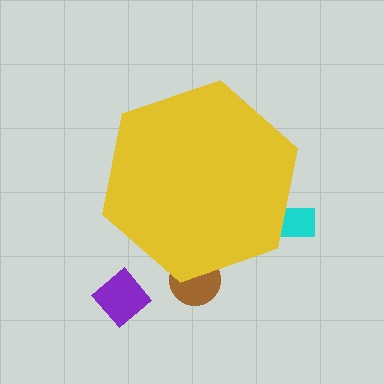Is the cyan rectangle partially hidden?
Yes, the cyan rectangle is partially hidden behind the yellow hexagon.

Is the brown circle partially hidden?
Yes, the brown circle is partially hidden behind the yellow hexagon.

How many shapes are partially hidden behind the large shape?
2 shapes are partially hidden.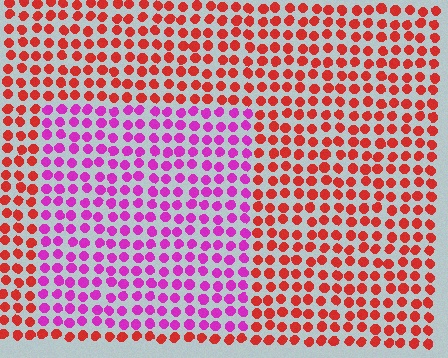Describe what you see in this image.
The image is filled with small red elements in a uniform arrangement. A rectangle-shaped region is visible where the elements are tinted to a slightly different hue, forming a subtle color boundary.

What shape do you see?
I see a rectangle.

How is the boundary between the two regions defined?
The boundary is defined purely by a slight shift in hue (about 55 degrees). Spacing, size, and orientation are identical on both sides.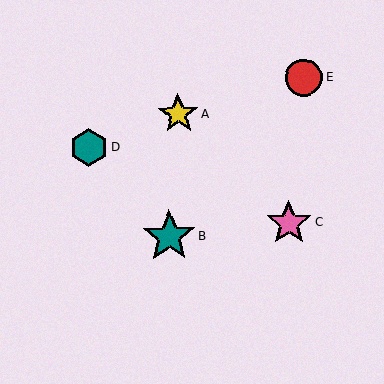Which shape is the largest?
The teal star (labeled B) is the largest.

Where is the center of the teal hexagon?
The center of the teal hexagon is at (89, 148).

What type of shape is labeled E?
Shape E is a red circle.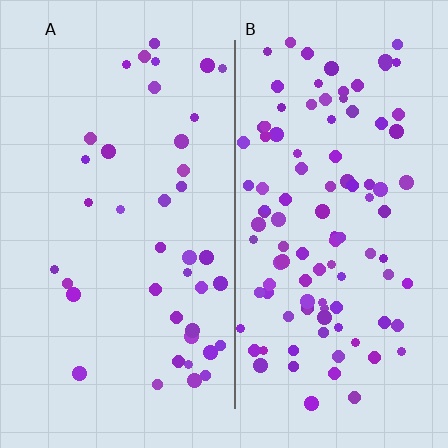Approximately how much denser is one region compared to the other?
Approximately 2.6× — region B over region A.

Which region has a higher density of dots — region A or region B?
B (the right).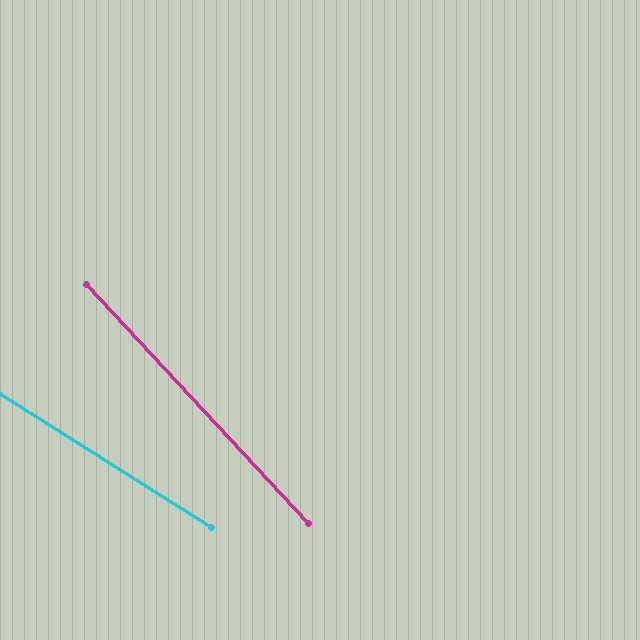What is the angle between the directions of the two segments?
Approximately 15 degrees.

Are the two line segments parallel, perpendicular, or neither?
Neither parallel nor perpendicular — they differ by about 15°.